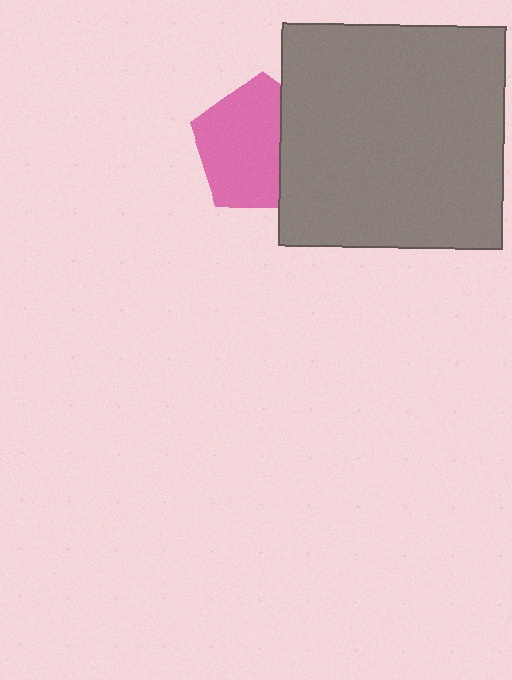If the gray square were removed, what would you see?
You would see the complete pink pentagon.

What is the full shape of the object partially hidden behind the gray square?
The partially hidden object is a pink pentagon.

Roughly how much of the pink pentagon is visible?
Most of it is visible (roughly 67%).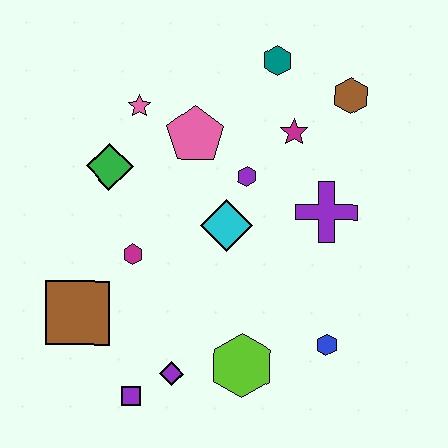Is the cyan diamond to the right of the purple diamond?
Yes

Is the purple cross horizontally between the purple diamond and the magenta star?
No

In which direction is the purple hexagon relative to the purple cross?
The purple hexagon is to the left of the purple cross.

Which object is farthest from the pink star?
The blue hexagon is farthest from the pink star.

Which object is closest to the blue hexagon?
The lime hexagon is closest to the blue hexagon.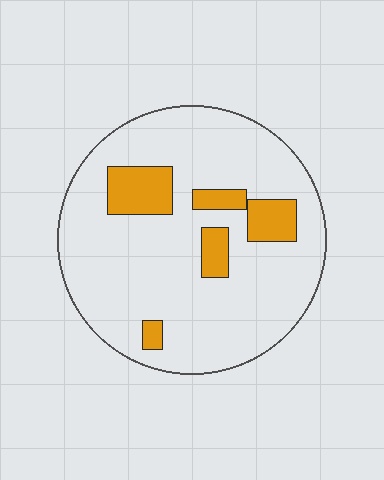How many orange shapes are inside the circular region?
5.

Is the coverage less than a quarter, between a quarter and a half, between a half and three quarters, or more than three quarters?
Less than a quarter.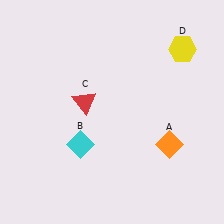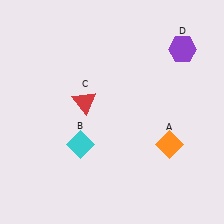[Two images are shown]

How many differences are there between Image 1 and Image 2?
There is 1 difference between the two images.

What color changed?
The hexagon (D) changed from yellow in Image 1 to purple in Image 2.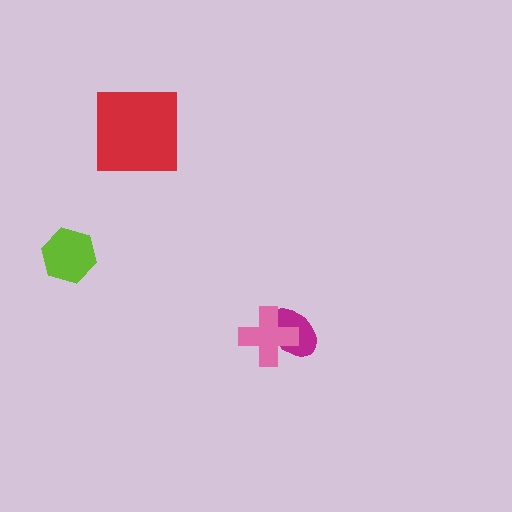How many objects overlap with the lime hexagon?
0 objects overlap with the lime hexagon.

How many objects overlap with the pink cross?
1 object overlaps with the pink cross.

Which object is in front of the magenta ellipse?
The pink cross is in front of the magenta ellipse.